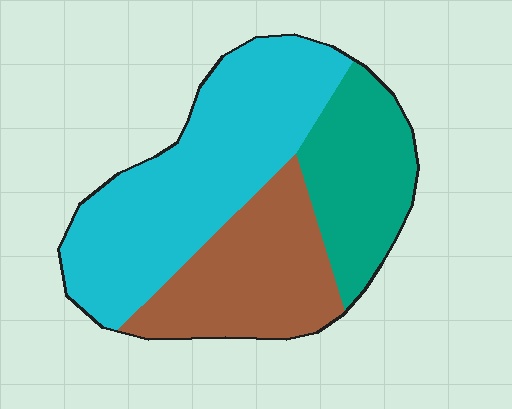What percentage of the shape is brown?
Brown takes up about one quarter (1/4) of the shape.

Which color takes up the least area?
Teal, at roughly 25%.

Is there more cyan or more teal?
Cyan.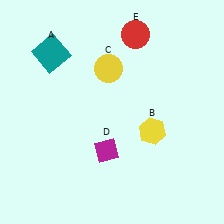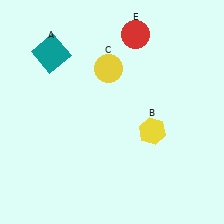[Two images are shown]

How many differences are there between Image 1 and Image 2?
There is 1 difference between the two images.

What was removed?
The magenta diamond (D) was removed in Image 2.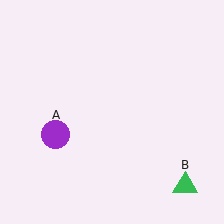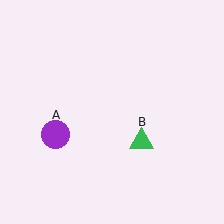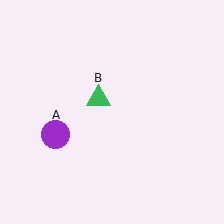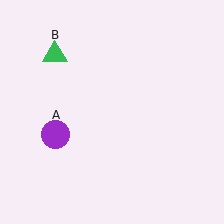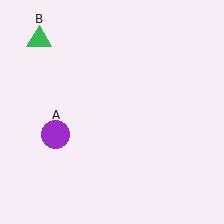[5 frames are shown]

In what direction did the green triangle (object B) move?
The green triangle (object B) moved up and to the left.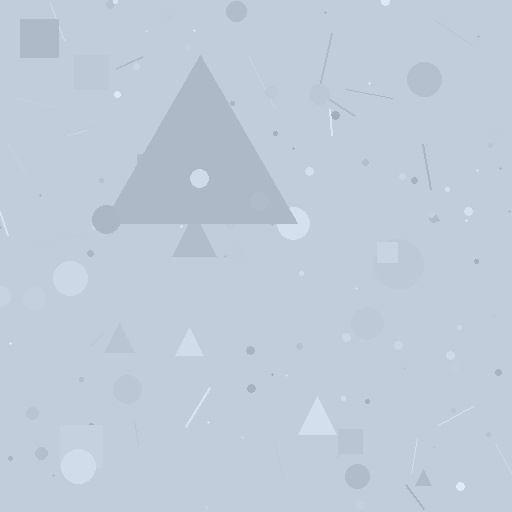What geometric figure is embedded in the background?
A triangle is embedded in the background.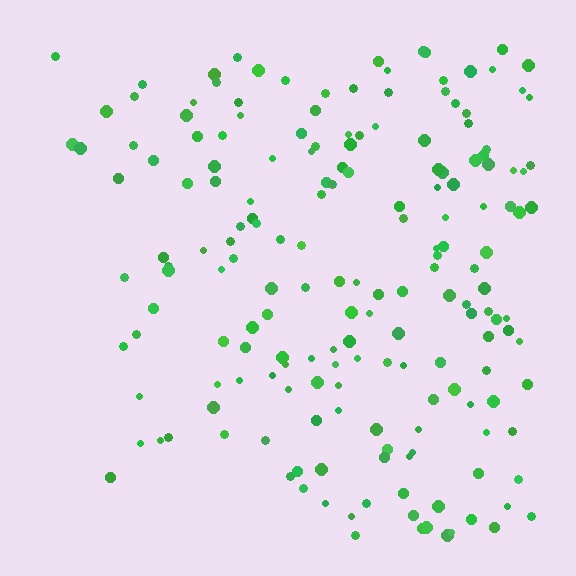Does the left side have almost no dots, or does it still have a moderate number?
Still a moderate number, just noticeably fewer than the right.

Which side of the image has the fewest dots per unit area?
The left.